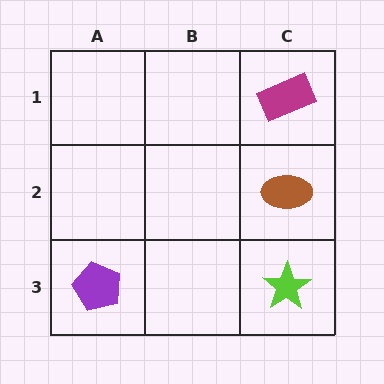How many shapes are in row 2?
1 shape.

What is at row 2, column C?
A brown ellipse.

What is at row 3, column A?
A purple pentagon.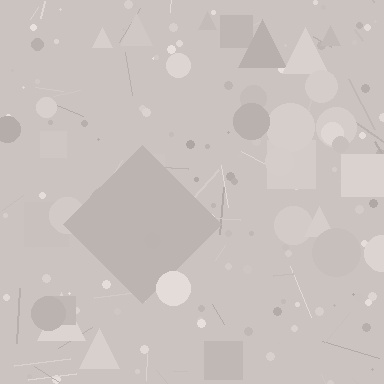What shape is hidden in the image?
A diamond is hidden in the image.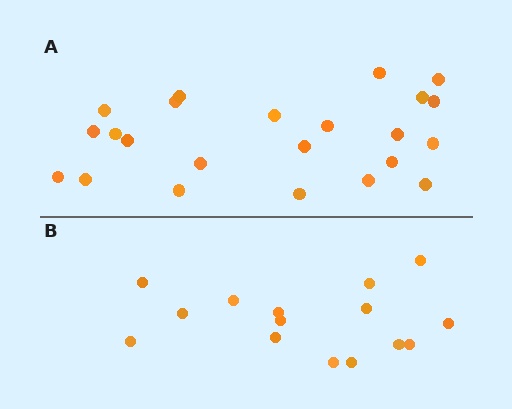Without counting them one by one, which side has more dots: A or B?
Region A (the top region) has more dots.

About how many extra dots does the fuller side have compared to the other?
Region A has roughly 8 or so more dots than region B.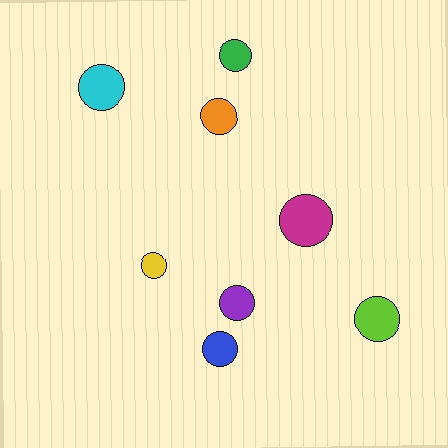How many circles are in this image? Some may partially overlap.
There are 8 circles.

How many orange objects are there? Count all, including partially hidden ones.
There is 1 orange object.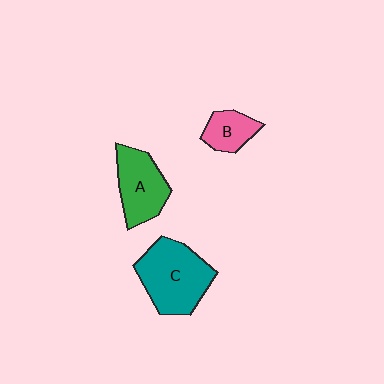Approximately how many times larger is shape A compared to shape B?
Approximately 1.7 times.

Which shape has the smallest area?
Shape B (pink).